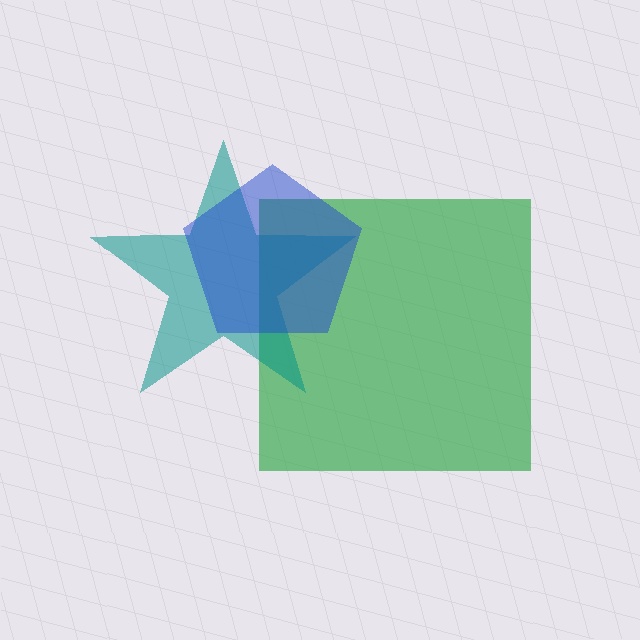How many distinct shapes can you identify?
There are 3 distinct shapes: a green square, a teal star, a blue pentagon.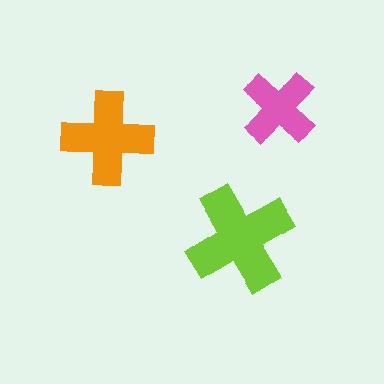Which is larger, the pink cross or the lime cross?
The lime one.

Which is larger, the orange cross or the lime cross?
The lime one.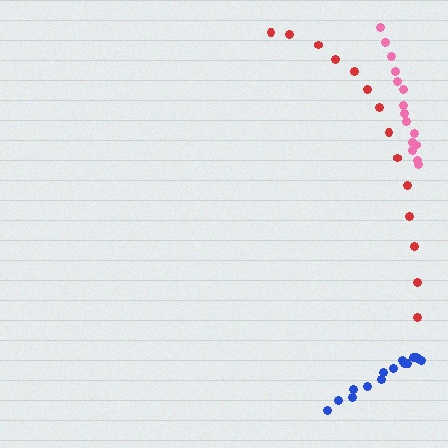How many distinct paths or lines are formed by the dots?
There are 3 distinct paths.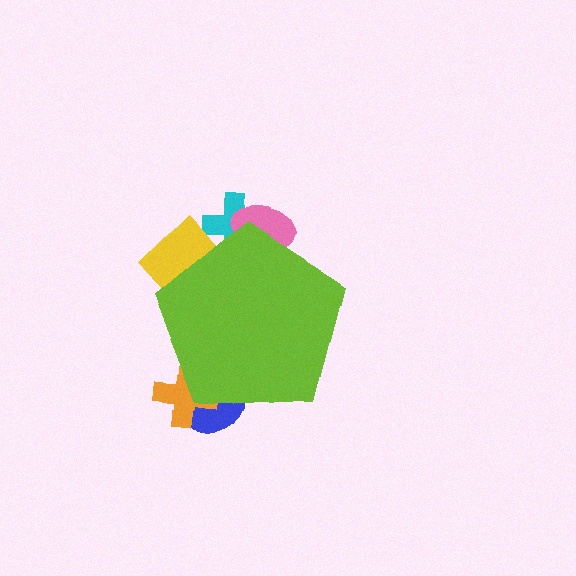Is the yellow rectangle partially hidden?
Yes, the yellow rectangle is partially hidden behind the lime pentagon.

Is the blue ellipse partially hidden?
Yes, the blue ellipse is partially hidden behind the lime pentagon.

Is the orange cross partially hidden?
Yes, the orange cross is partially hidden behind the lime pentagon.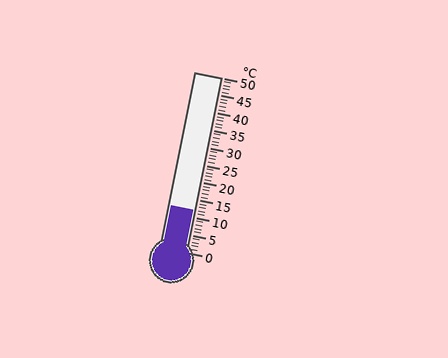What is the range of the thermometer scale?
The thermometer scale ranges from 0°C to 50°C.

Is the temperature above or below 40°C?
The temperature is below 40°C.